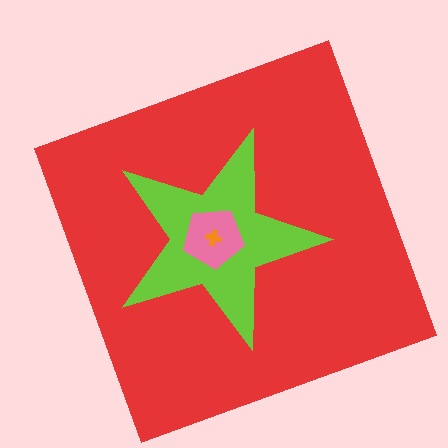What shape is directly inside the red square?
The lime star.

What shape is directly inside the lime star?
The pink pentagon.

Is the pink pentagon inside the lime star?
Yes.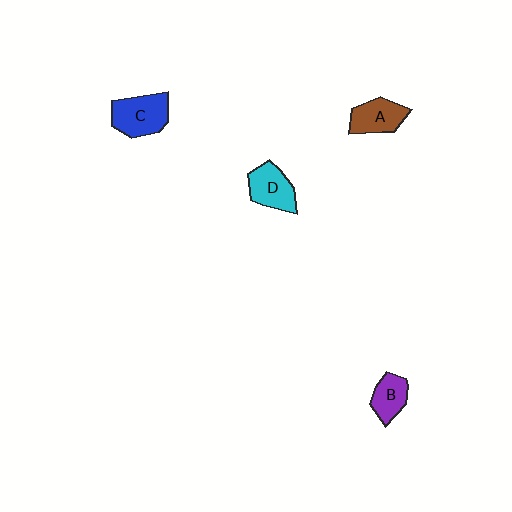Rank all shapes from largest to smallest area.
From largest to smallest: C (blue), D (cyan), A (brown), B (purple).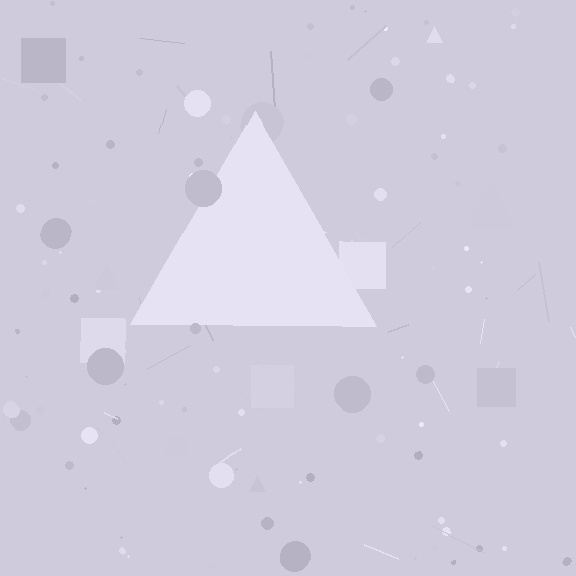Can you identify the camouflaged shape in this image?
The camouflaged shape is a triangle.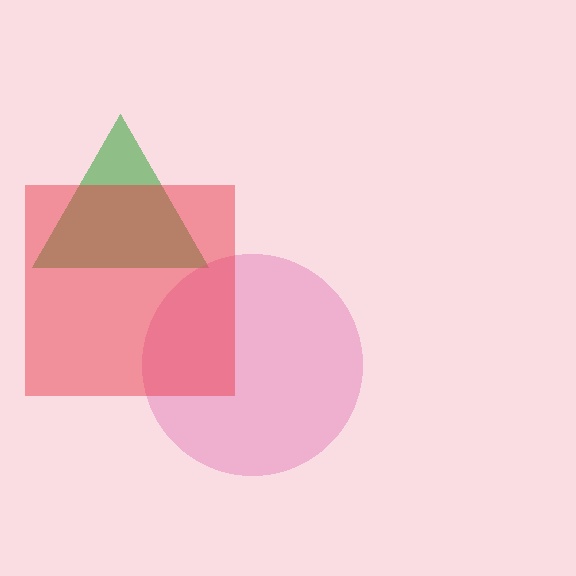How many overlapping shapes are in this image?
There are 3 overlapping shapes in the image.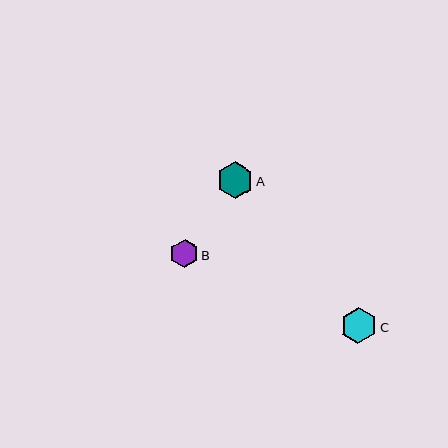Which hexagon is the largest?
Hexagon A is the largest with a size of approximately 37 pixels.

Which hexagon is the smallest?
Hexagon B is the smallest with a size of approximately 28 pixels.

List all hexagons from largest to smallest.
From largest to smallest: A, C, B.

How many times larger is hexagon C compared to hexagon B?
Hexagon C is approximately 1.3 times the size of hexagon B.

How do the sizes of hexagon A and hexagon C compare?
Hexagon A and hexagon C are approximately the same size.